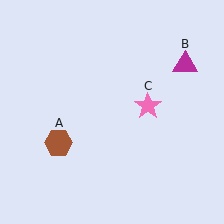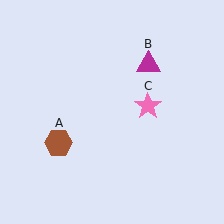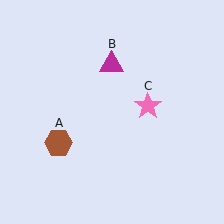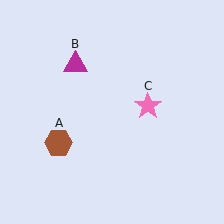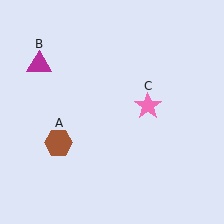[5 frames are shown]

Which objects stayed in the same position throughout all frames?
Brown hexagon (object A) and pink star (object C) remained stationary.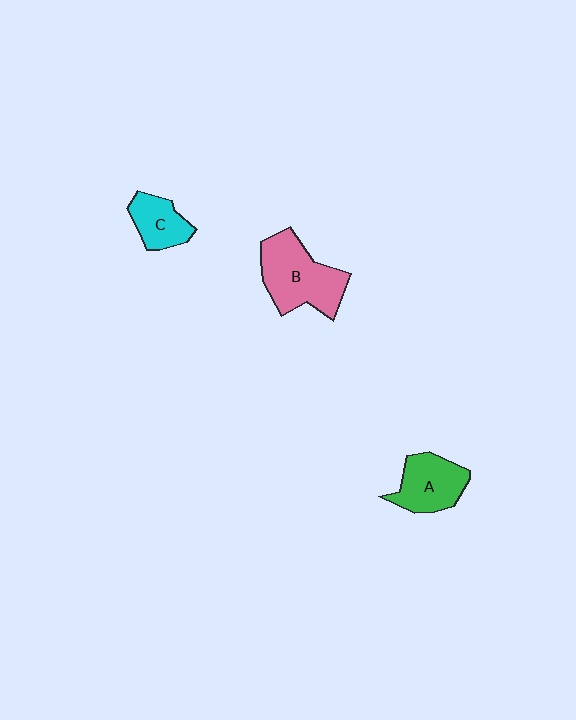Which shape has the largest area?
Shape B (pink).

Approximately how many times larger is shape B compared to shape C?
Approximately 1.9 times.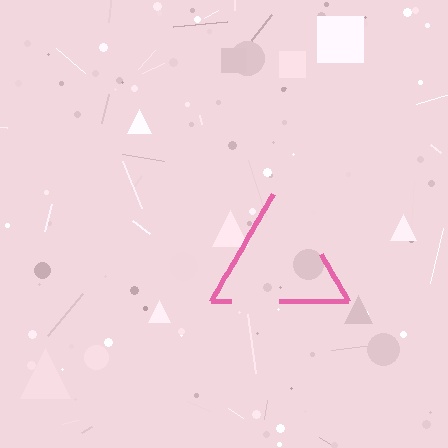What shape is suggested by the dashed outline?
The dashed outline suggests a triangle.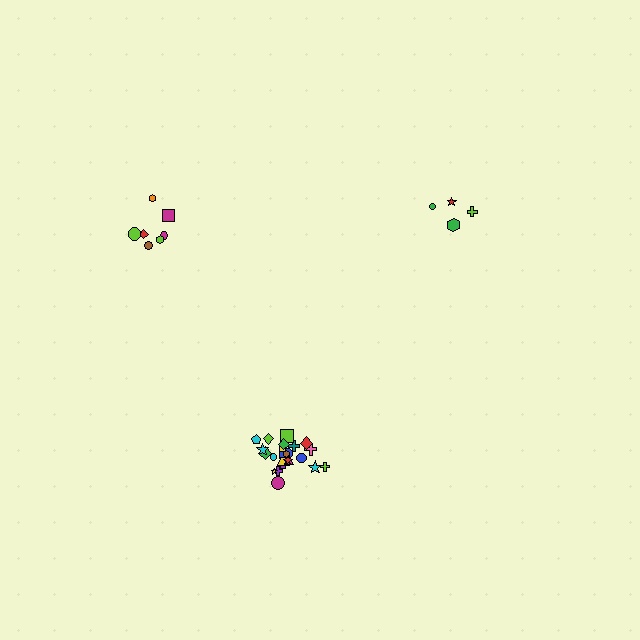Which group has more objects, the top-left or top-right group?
The top-left group.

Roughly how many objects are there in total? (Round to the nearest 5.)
Roughly 35 objects in total.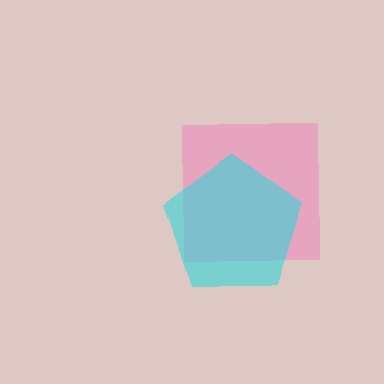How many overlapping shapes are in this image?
There are 2 overlapping shapes in the image.